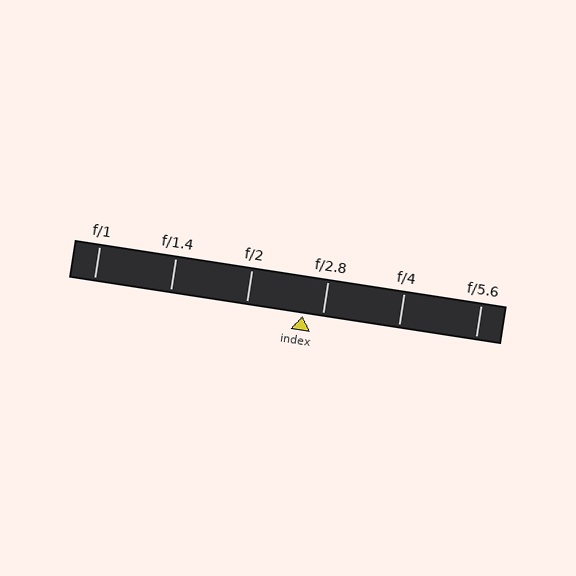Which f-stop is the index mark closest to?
The index mark is closest to f/2.8.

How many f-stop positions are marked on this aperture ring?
There are 6 f-stop positions marked.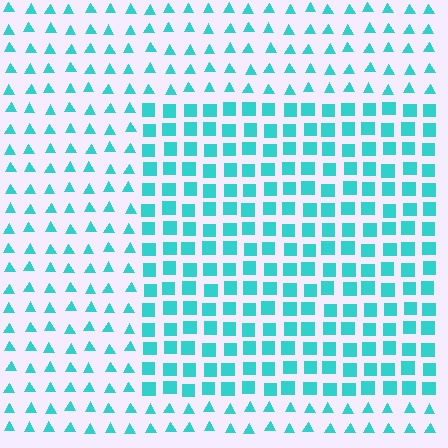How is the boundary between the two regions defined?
The boundary is defined by a change in element shape: squares inside vs. triangles outside. All elements share the same color and spacing.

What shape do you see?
I see a rectangle.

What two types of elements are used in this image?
The image uses squares inside the rectangle region and triangles outside it.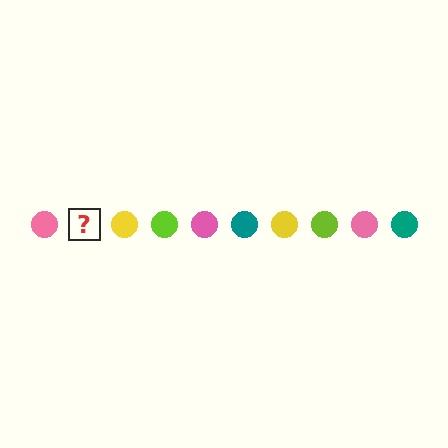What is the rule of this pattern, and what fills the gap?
The rule is that the pattern cycles through pink, teal, yellow, lime circles. The gap should be filled with a teal circle.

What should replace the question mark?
The question mark should be replaced with a teal circle.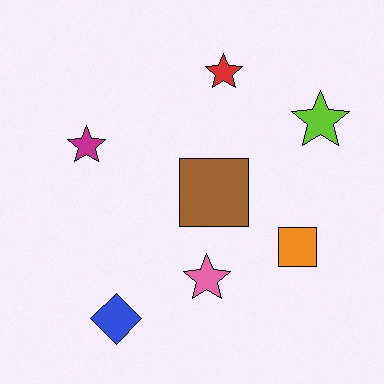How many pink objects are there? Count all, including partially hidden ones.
There is 1 pink object.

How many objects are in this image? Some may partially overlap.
There are 7 objects.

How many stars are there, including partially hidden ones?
There are 4 stars.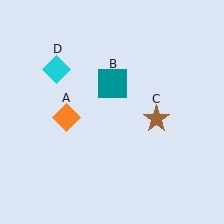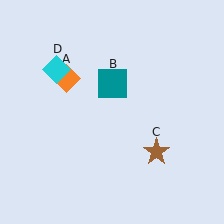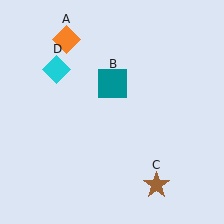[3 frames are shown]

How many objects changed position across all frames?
2 objects changed position: orange diamond (object A), brown star (object C).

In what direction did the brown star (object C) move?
The brown star (object C) moved down.